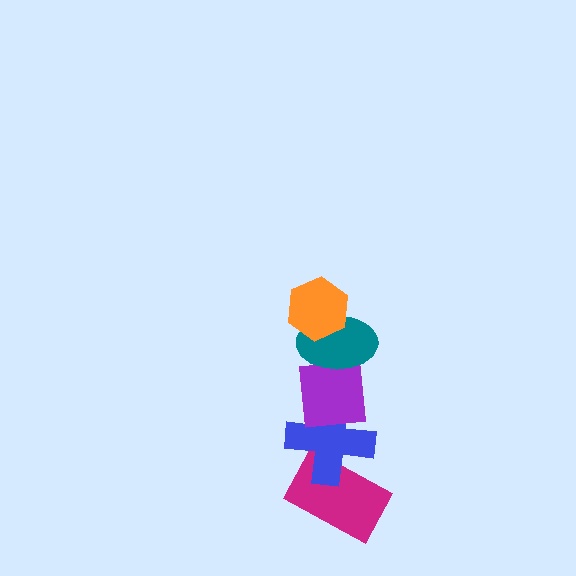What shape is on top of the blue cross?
The purple square is on top of the blue cross.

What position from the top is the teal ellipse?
The teal ellipse is 2nd from the top.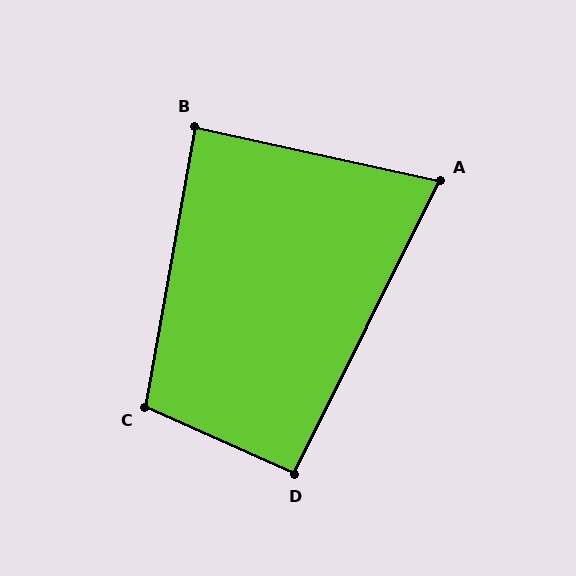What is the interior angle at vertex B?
Approximately 88 degrees (approximately right).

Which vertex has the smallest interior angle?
A, at approximately 76 degrees.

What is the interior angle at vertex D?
Approximately 92 degrees (approximately right).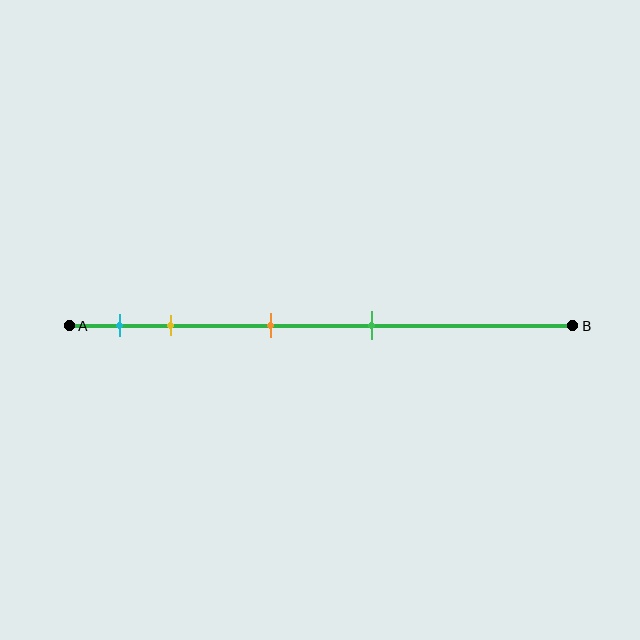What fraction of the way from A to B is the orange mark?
The orange mark is approximately 40% (0.4) of the way from A to B.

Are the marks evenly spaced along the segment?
No, the marks are not evenly spaced.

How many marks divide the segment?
There are 4 marks dividing the segment.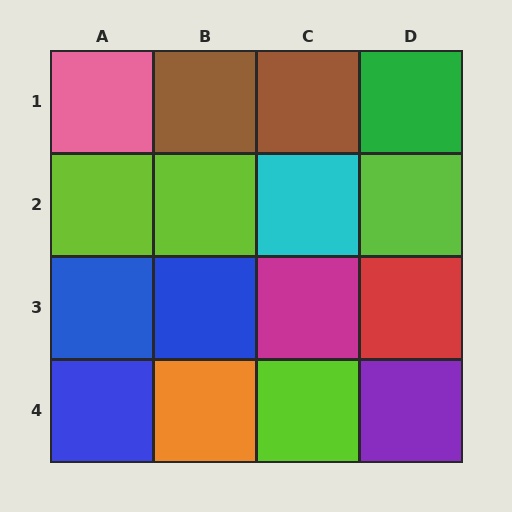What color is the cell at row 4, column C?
Lime.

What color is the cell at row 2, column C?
Cyan.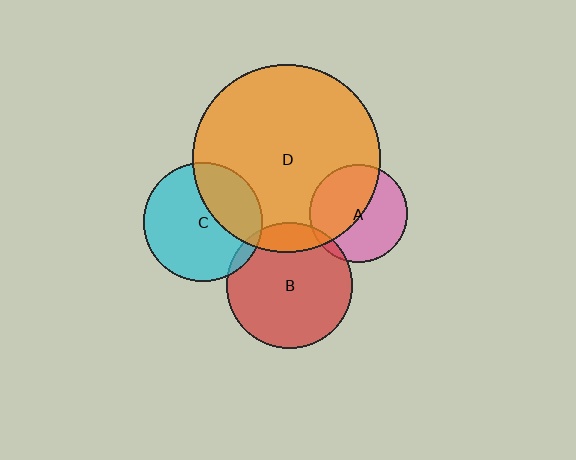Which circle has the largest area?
Circle D (orange).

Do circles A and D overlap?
Yes.